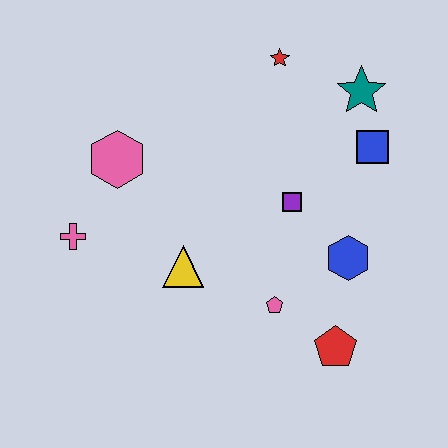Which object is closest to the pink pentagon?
The red pentagon is closest to the pink pentagon.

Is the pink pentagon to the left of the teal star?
Yes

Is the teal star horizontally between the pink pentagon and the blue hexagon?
No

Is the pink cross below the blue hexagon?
No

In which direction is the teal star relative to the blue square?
The teal star is above the blue square.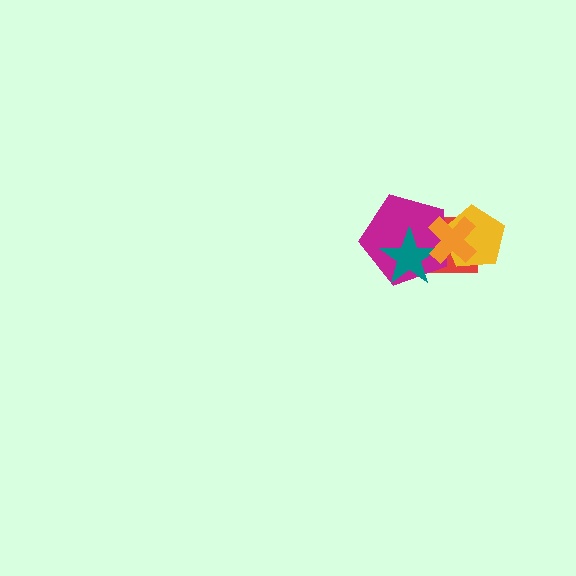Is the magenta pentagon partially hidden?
Yes, it is partially covered by another shape.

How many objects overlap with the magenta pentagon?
4 objects overlap with the magenta pentagon.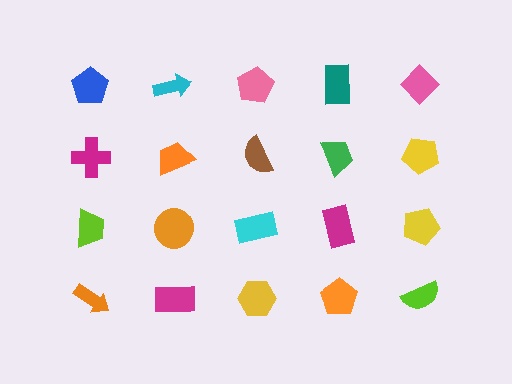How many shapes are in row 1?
5 shapes.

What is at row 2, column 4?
A green trapezoid.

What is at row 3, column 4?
A magenta rectangle.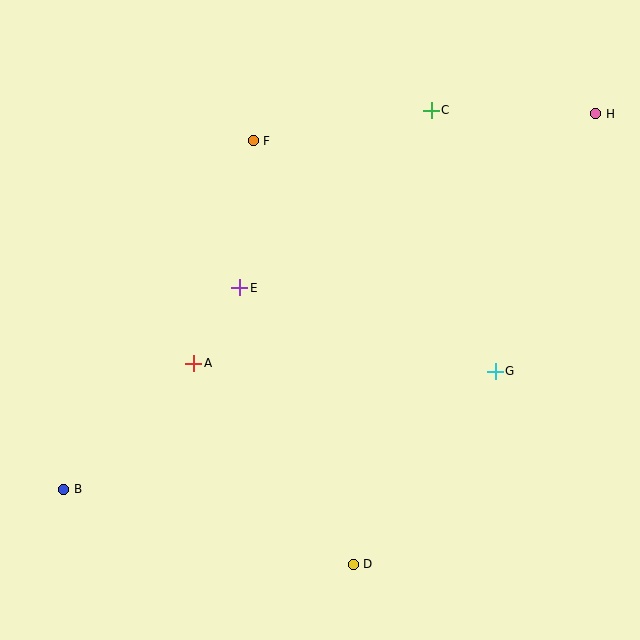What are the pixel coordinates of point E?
Point E is at (240, 288).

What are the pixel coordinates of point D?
Point D is at (353, 564).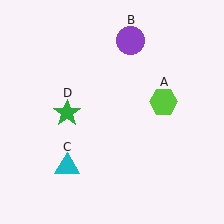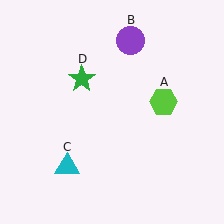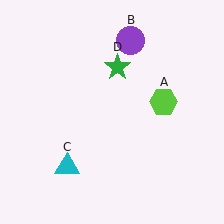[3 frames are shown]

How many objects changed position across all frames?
1 object changed position: green star (object D).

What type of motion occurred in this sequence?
The green star (object D) rotated clockwise around the center of the scene.